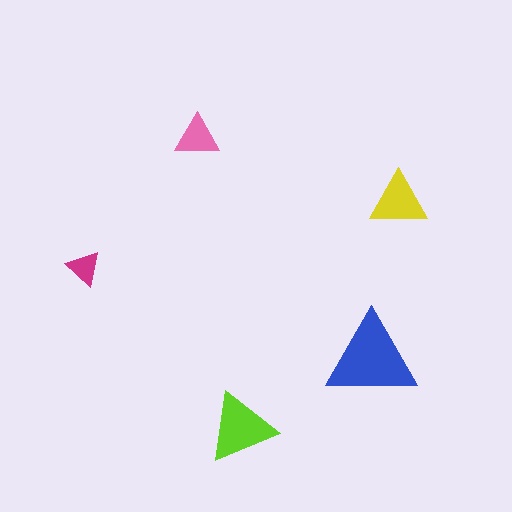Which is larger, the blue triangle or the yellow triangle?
The blue one.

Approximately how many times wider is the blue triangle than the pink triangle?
About 2 times wider.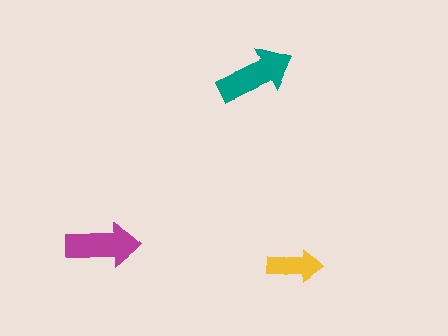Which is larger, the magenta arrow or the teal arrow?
The teal one.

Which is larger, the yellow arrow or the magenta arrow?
The magenta one.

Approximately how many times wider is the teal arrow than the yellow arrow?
About 1.5 times wider.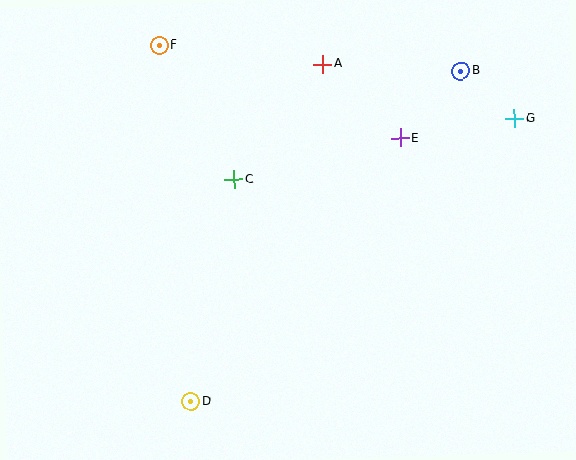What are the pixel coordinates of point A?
Point A is at (322, 64).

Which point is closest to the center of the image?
Point C at (234, 180) is closest to the center.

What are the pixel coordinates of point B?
Point B is at (461, 71).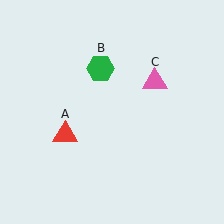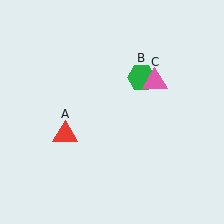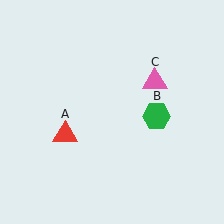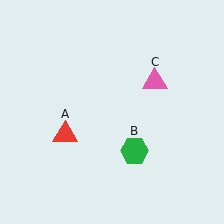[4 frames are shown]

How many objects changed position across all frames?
1 object changed position: green hexagon (object B).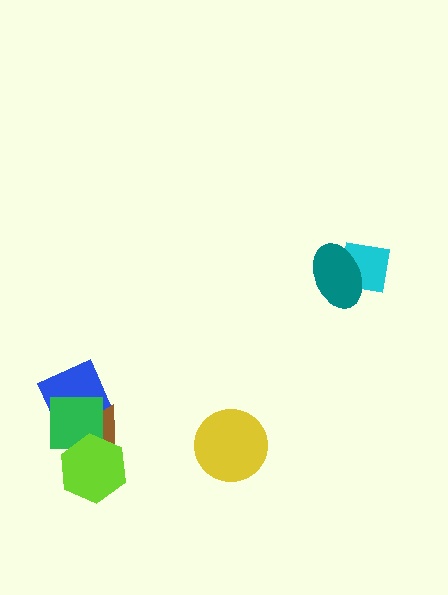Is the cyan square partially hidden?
Yes, it is partially covered by another shape.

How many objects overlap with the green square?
3 objects overlap with the green square.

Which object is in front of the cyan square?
The teal ellipse is in front of the cyan square.